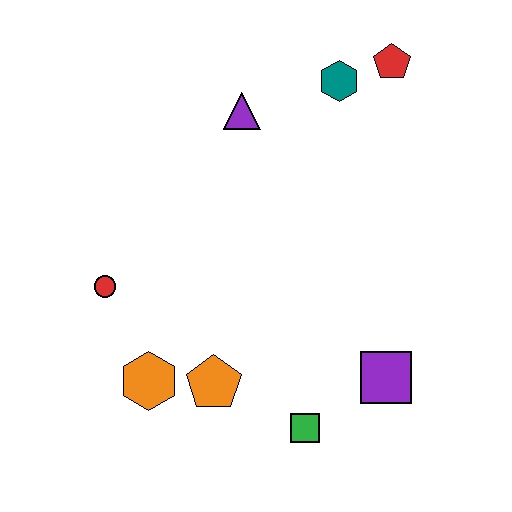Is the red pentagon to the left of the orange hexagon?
No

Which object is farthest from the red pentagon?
The orange hexagon is farthest from the red pentagon.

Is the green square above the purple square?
No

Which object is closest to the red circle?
The orange hexagon is closest to the red circle.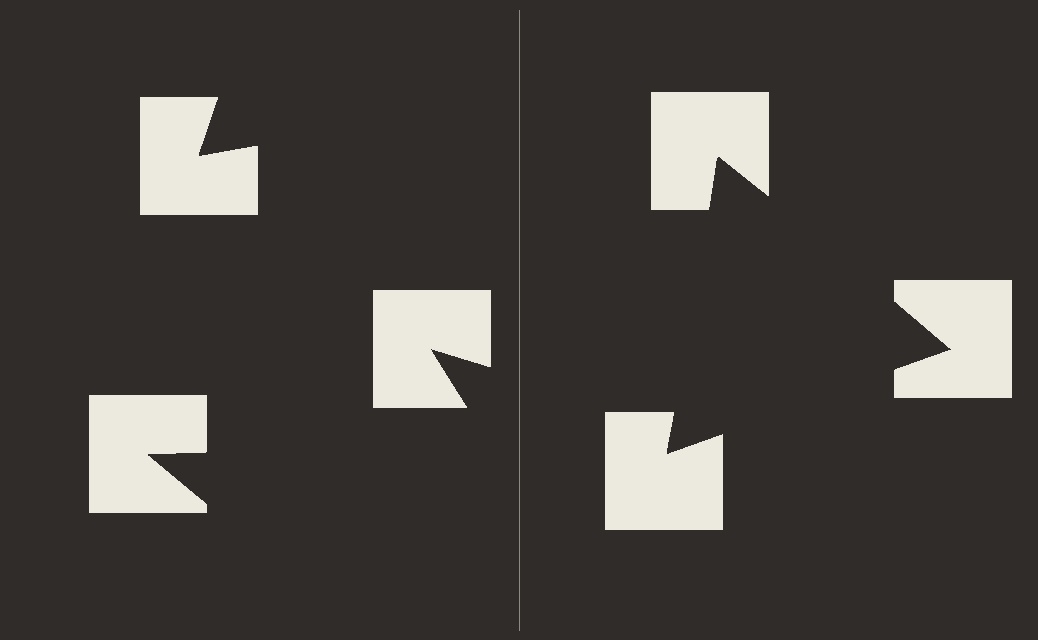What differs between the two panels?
The notched squares are positioned identically on both sides; only the wedge orientations differ. On the right they align to a triangle; on the left they are misaligned.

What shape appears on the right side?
An illusory triangle.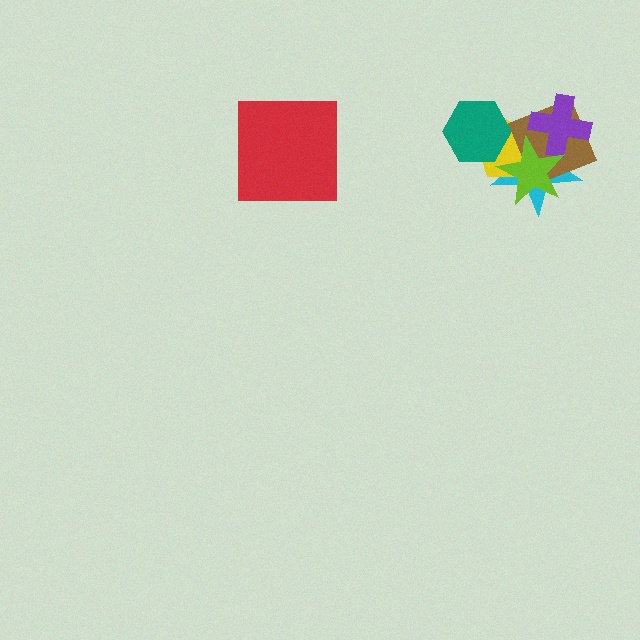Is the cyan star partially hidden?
Yes, it is partially covered by another shape.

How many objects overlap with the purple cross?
3 objects overlap with the purple cross.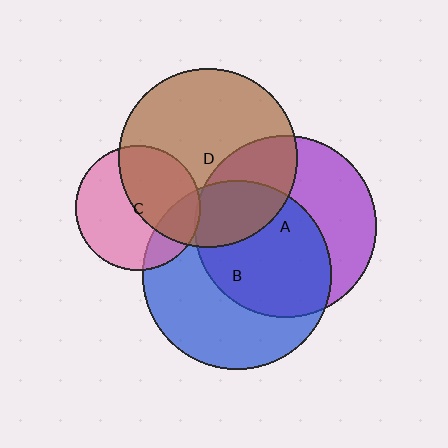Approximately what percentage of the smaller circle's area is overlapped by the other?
Approximately 45%.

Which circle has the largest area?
Circle B (blue).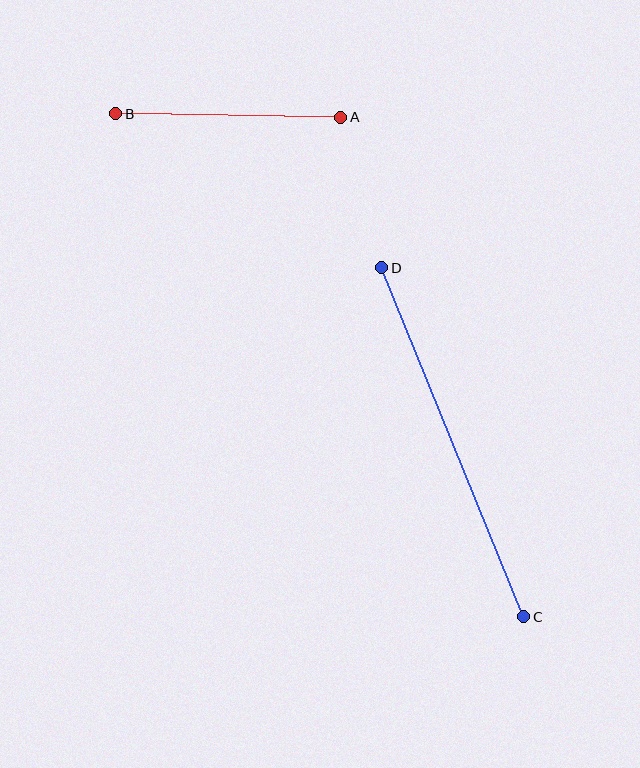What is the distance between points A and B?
The distance is approximately 225 pixels.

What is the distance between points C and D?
The distance is approximately 377 pixels.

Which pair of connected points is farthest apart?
Points C and D are farthest apart.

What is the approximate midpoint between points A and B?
The midpoint is at approximately (228, 116) pixels.